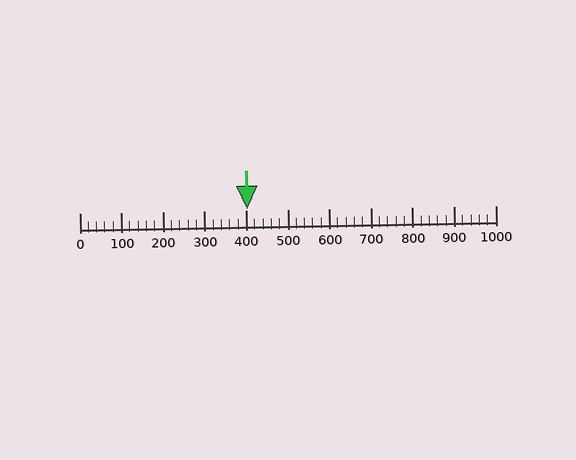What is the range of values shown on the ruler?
The ruler shows values from 0 to 1000.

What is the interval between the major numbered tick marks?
The major tick marks are spaced 100 units apart.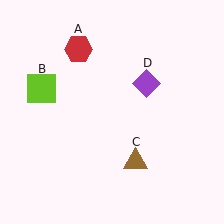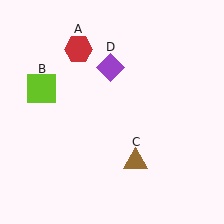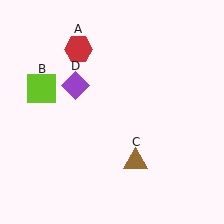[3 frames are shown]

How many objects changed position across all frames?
1 object changed position: purple diamond (object D).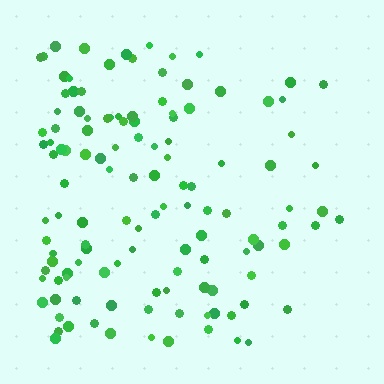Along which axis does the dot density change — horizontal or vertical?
Horizontal.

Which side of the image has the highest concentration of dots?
The left.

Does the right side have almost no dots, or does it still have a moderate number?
Still a moderate number, just noticeably fewer than the left.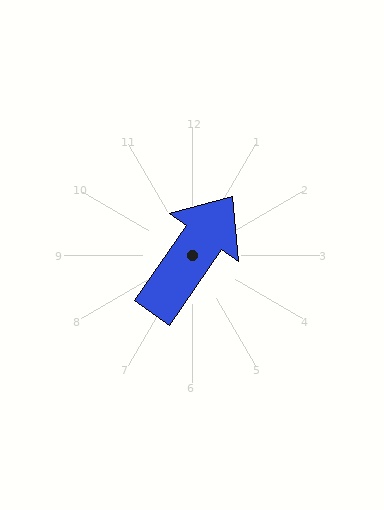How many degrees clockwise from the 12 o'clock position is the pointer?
Approximately 35 degrees.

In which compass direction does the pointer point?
Northeast.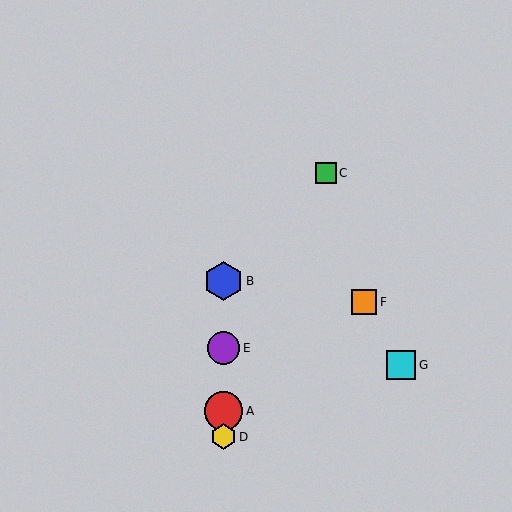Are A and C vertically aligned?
No, A is at x≈224 and C is at x≈326.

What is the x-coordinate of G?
Object G is at x≈401.